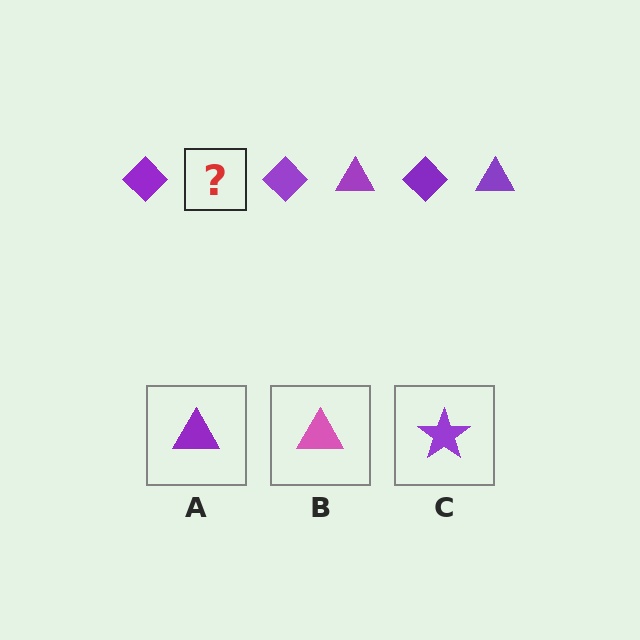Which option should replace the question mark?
Option A.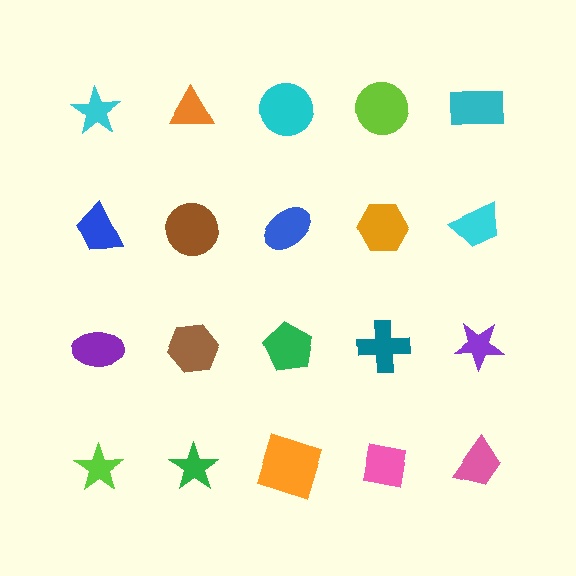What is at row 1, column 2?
An orange triangle.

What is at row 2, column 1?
A blue trapezoid.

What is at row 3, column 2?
A brown hexagon.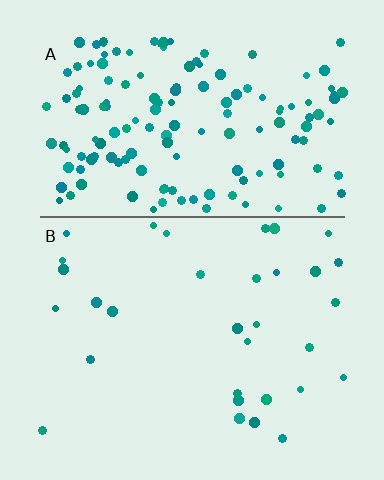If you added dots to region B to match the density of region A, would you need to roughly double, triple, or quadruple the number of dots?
Approximately quadruple.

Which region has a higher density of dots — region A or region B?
A (the top).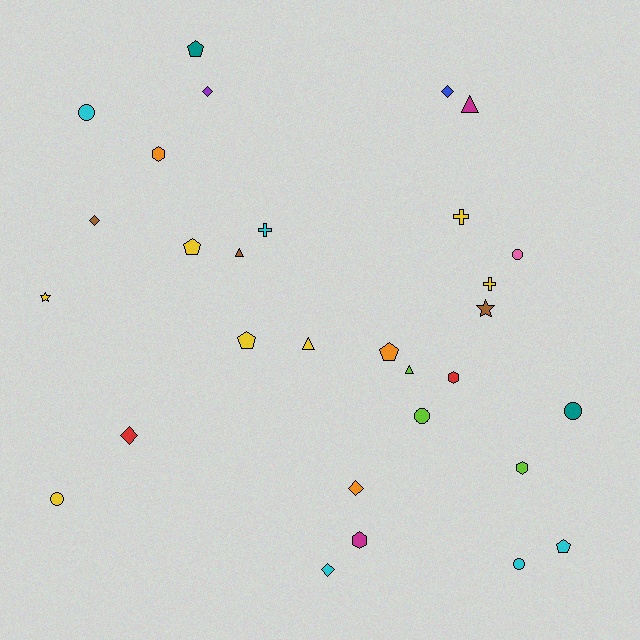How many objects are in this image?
There are 30 objects.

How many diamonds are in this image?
There are 6 diamonds.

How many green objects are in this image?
There are no green objects.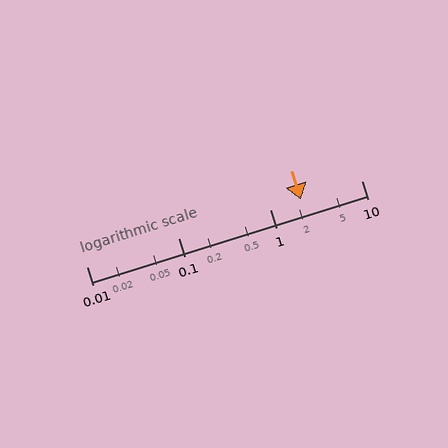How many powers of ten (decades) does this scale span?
The scale spans 3 decades, from 0.01 to 10.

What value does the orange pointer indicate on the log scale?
The pointer indicates approximately 2.2.